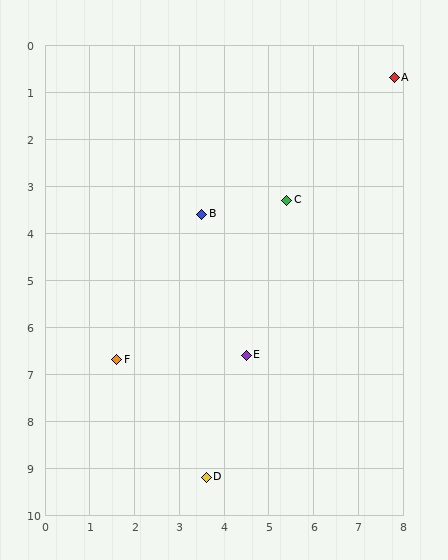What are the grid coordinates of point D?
Point D is at approximately (3.6, 9.2).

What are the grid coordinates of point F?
Point F is at approximately (1.6, 6.7).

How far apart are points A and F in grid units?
Points A and F are about 8.6 grid units apart.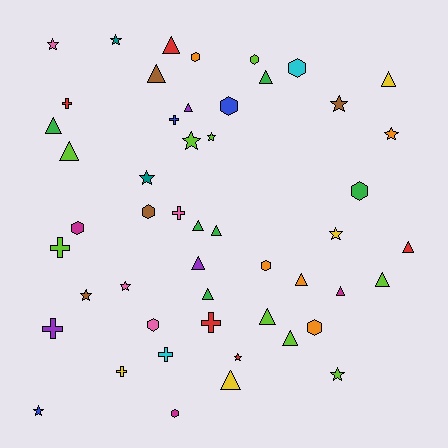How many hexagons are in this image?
There are 11 hexagons.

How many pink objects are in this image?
There are 4 pink objects.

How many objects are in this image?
There are 50 objects.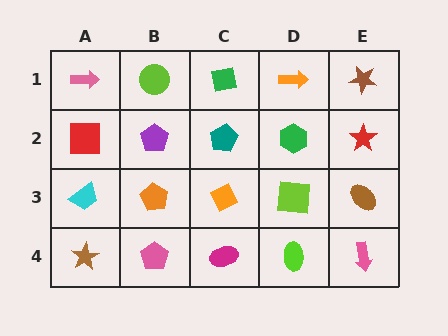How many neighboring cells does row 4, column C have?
3.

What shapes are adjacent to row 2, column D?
An orange arrow (row 1, column D), a lime square (row 3, column D), a teal pentagon (row 2, column C), a red star (row 2, column E).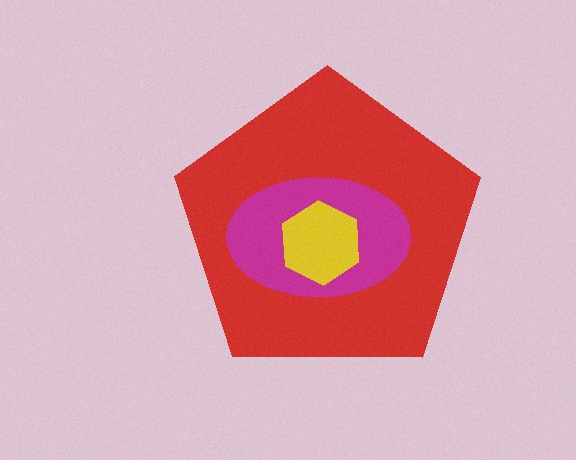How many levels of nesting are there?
3.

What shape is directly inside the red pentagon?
The magenta ellipse.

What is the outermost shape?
The red pentagon.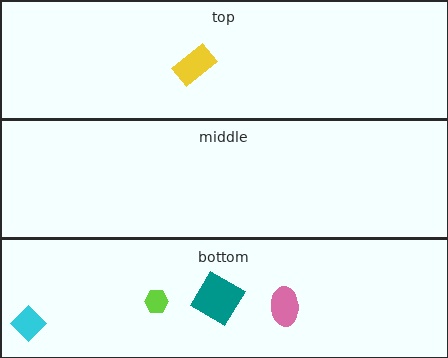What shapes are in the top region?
The yellow rectangle.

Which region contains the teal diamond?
The bottom region.